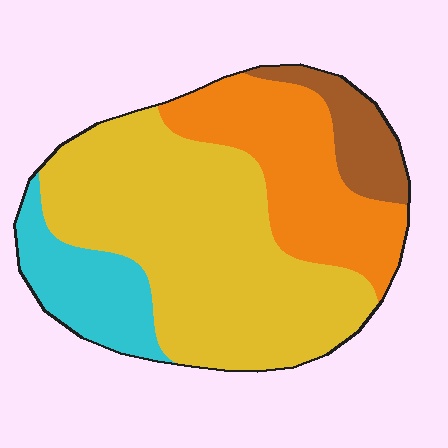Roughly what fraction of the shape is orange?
Orange takes up about one quarter (1/4) of the shape.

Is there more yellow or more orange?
Yellow.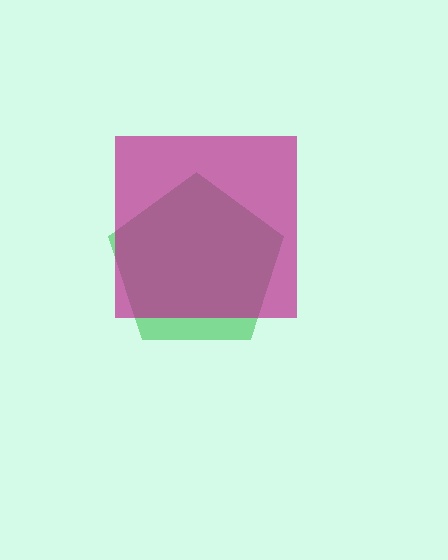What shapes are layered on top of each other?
The layered shapes are: a green pentagon, a magenta square.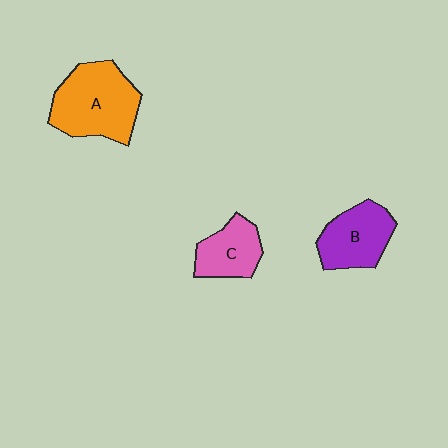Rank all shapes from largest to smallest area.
From largest to smallest: A (orange), B (purple), C (pink).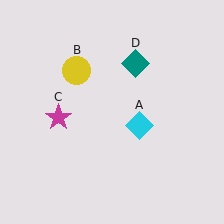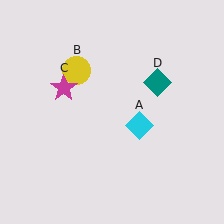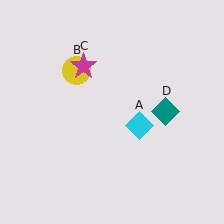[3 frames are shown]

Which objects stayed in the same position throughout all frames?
Cyan diamond (object A) and yellow circle (object B) remained stationary.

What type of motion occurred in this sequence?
The magenta star (object C), teal diamond (object D) rotated clockwise around the center of the scene.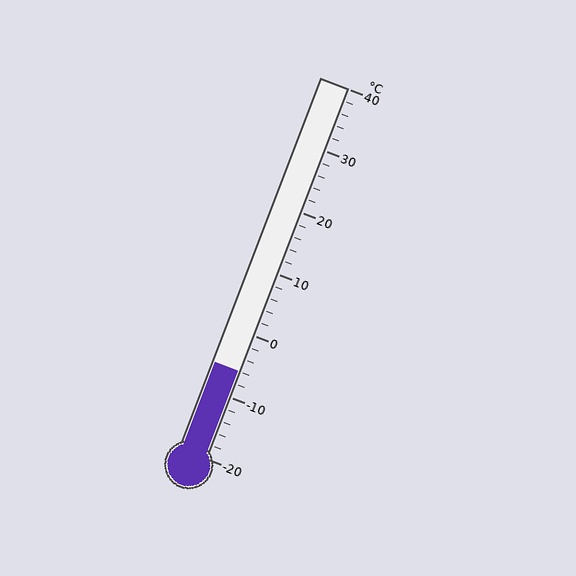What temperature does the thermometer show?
The thermometer shows approximately -6°C.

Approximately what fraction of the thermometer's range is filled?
The thermometer is filled to approximately 25% of its range.